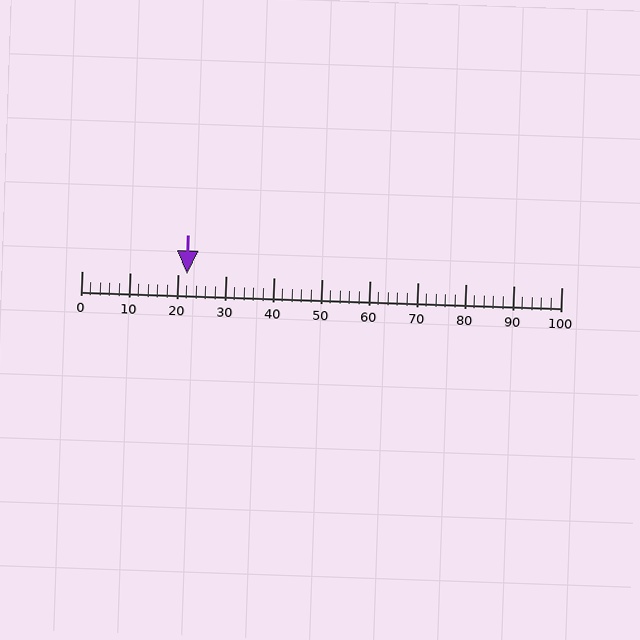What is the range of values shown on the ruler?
The ruler shows values from 0 to 100.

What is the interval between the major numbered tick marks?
The major tick marks are spaced 10 units apart.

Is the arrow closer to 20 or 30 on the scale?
The arrow is closer to 20.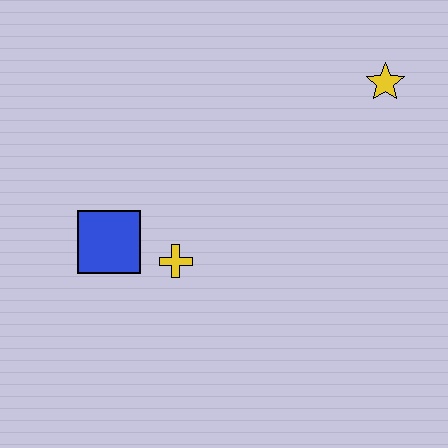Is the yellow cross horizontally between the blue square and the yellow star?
Yes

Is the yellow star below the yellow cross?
No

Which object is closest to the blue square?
The yellow cross is closest to the blue square.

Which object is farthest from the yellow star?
The blue square is farthest from the yellow star.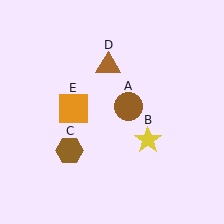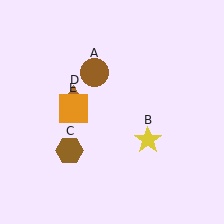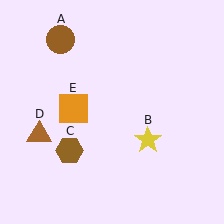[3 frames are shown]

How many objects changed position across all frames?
2 objects changed position: brown circle (object A), brown triangle (object D).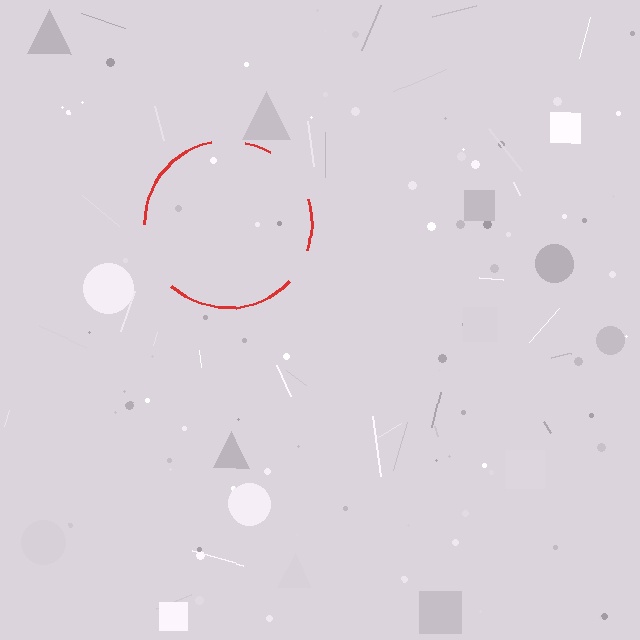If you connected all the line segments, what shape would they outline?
They would outline a circle.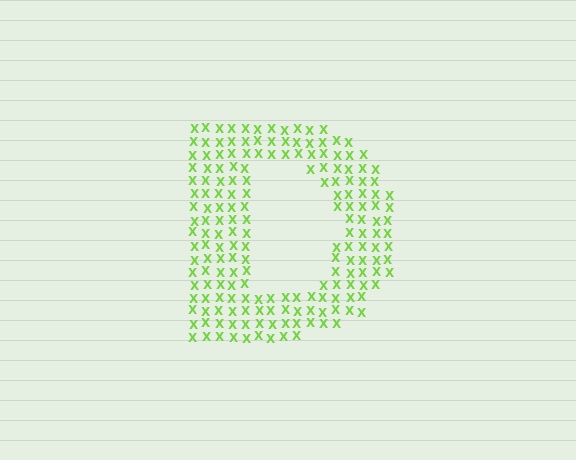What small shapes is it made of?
It is made of small letter X's.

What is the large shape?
The large shape is the letter D.